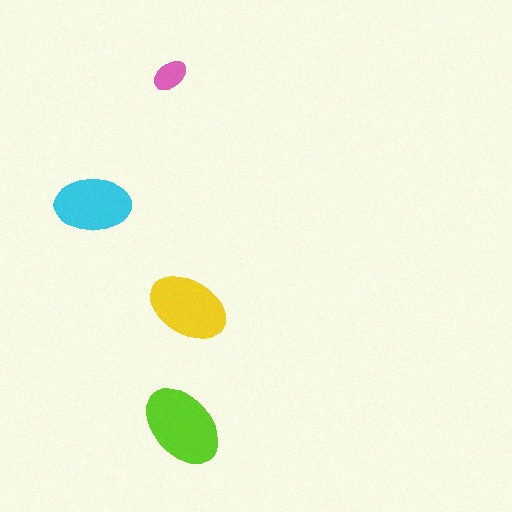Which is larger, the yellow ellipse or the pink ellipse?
The yellow one.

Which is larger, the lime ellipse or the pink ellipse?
The lime one.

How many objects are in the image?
There are 4 objects in the image.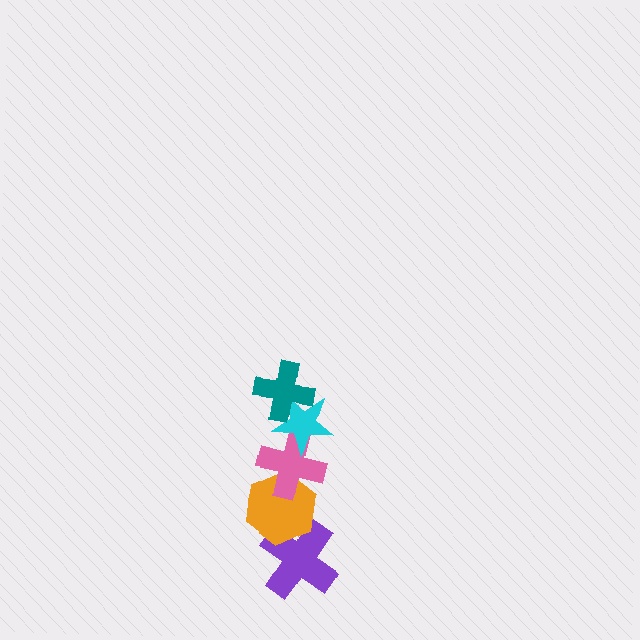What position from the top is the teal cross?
The teal cross is 1st from the top.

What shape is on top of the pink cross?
The cyan star is on top of the pink cross.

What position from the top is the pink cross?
The pink cross is 3rd from the top.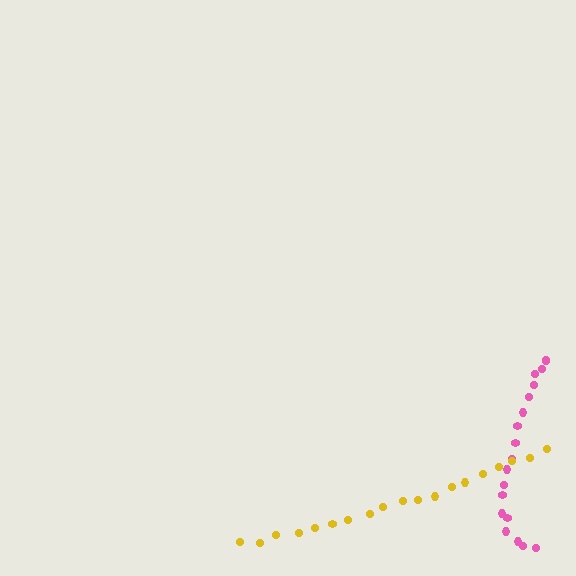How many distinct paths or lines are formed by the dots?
There are 2 distinct paths.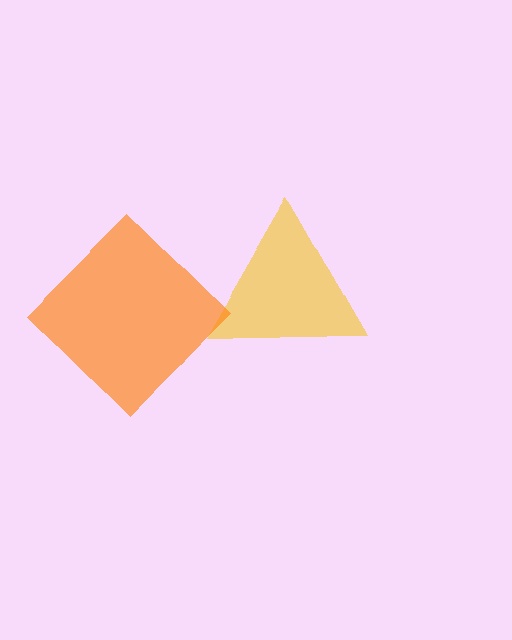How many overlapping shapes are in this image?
There are 2 overlapping shapes in the image.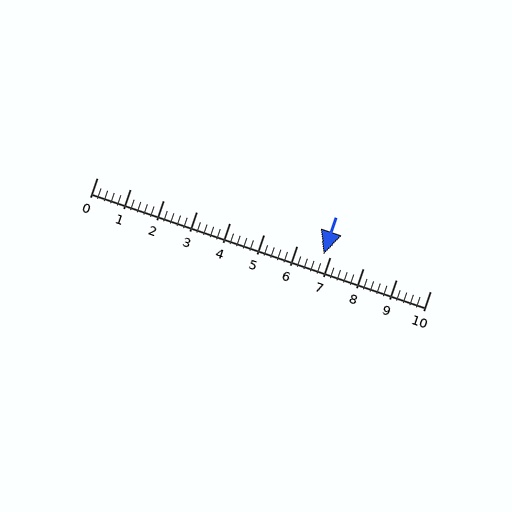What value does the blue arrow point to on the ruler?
The blue arrow points to approximately 6.8.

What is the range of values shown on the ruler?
The ruler shows values from 0 to 10.